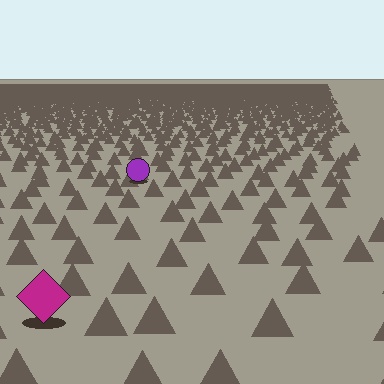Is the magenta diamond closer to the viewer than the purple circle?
Yes. The magenta diamond is closer — you can tell from the texture gradient: the ground texture is coarser near it.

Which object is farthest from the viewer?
The purple circle is farthest from the viewer. It appears smaller and the ground texture around it is denser.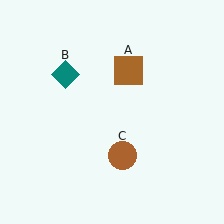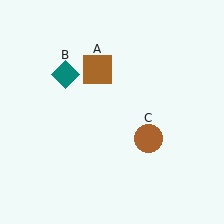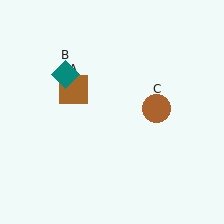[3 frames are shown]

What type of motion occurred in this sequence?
The brown square (object A), brown circle (object C) rotated counterclockwise around the center of the scene.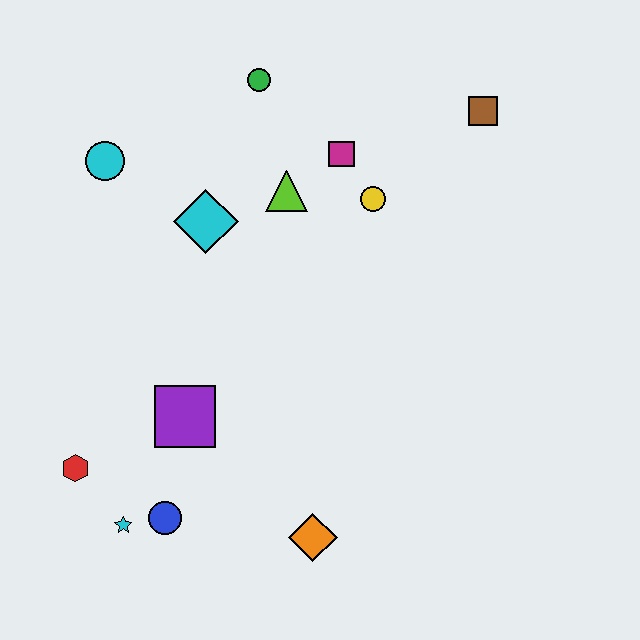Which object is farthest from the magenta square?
The cyan star is farthest from the magenta square.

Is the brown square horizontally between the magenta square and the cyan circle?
No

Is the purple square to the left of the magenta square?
Yes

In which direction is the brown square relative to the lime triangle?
The brown square is to the right of the lime triangle.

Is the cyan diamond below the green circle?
Yes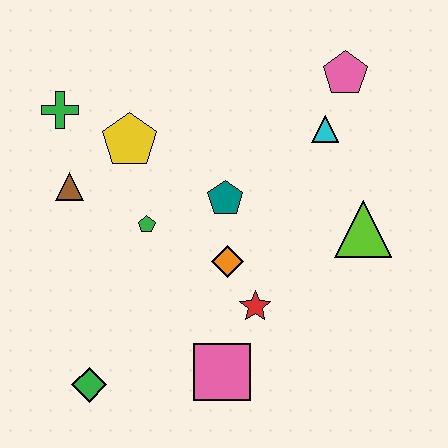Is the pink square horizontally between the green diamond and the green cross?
No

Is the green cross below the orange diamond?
No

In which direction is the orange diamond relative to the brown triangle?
The orange diamond is to the right of the brown triangle.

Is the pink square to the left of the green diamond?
No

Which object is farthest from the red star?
The green cross is farthest from the red star.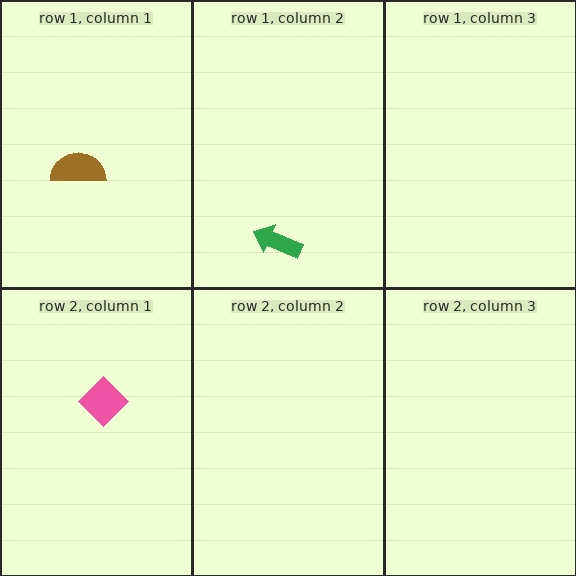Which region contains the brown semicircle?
The row 1, column 1 region.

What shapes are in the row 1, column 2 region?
The green arrow.